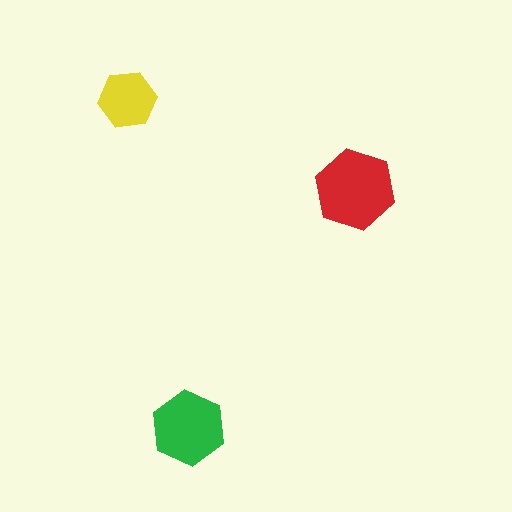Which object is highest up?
The yellow hexagon is topmost.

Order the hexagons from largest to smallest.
the red one, the green one, the yellow one.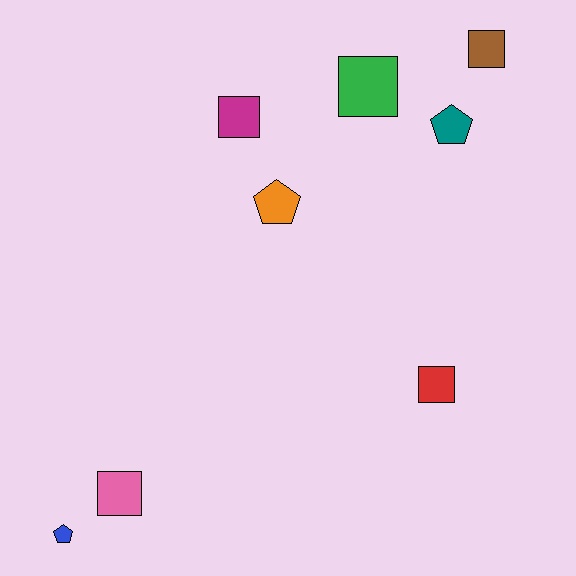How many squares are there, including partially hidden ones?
There are 5 squares.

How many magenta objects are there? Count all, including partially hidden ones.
There is 1 magenta object.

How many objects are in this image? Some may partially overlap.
There are 8 objects.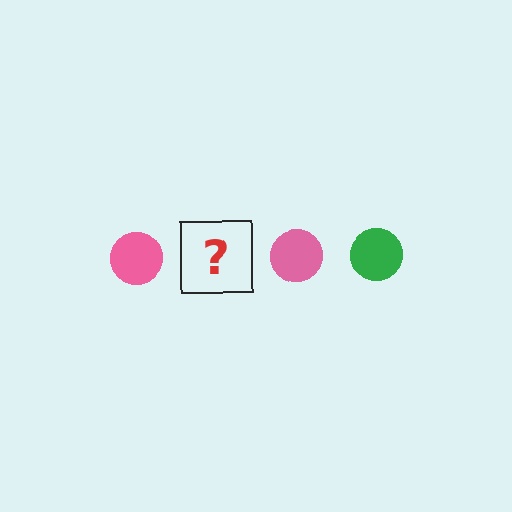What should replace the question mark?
The question mark should be replaced with a green circle.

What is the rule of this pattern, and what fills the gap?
The rule is that the pattern cycles through pink, green circles. The gap should be filled with a green circle.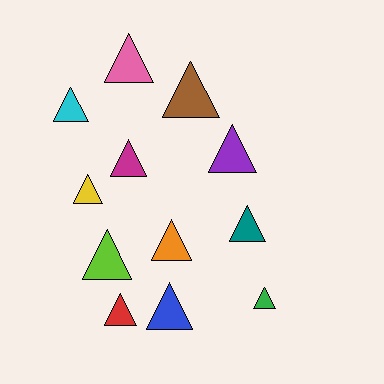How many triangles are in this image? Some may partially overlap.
There are 12 triangles.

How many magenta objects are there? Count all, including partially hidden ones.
There is 1 magenta object.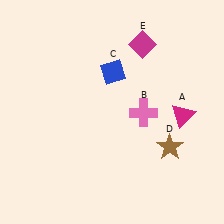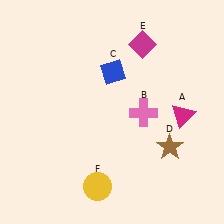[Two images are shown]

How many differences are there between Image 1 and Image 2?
There is 1 difference between the two images.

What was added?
A yellow circle (F) was added in Image 2.